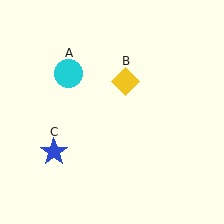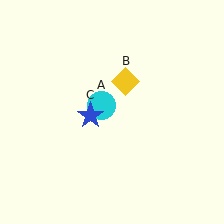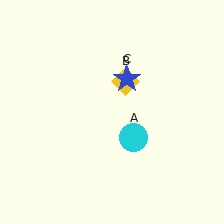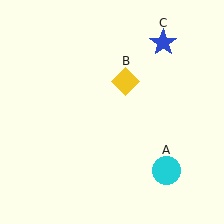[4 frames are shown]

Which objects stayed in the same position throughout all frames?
Yellow diamond (object B) remained stationary.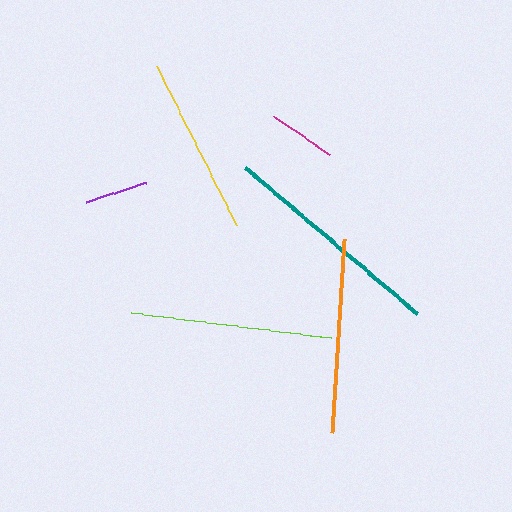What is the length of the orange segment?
The orange segment is approximately 193 pixels long.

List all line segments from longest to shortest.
From longest to shortest: teal, lime, orange, yellow, magenta, purple.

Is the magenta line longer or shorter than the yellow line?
The yellow line is longer than the magenta line.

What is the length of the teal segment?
The teal segment is approximately 226 pixels long.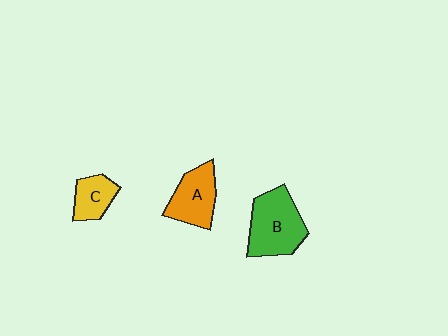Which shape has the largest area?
Shape B (green).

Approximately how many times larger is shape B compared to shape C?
Approximately 2.0 times.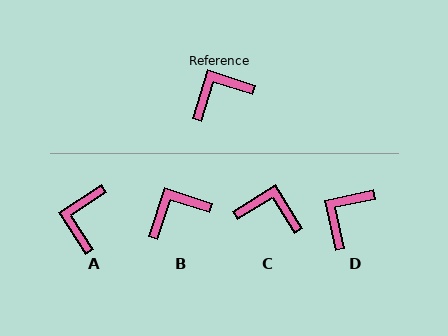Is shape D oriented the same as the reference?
No, it is off by about 30 degrees.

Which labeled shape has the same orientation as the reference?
B.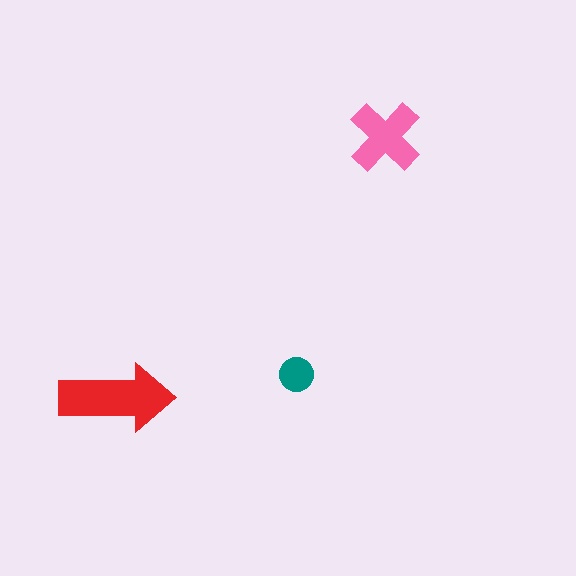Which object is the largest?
The red arrow.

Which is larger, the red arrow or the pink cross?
The red arrow.